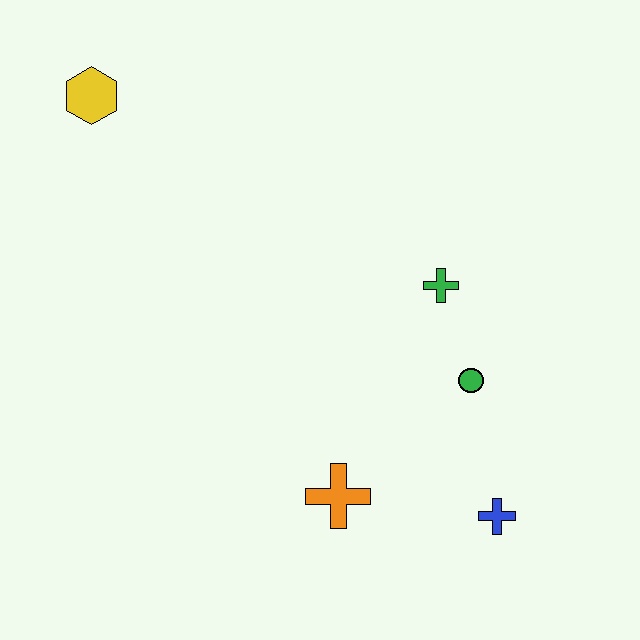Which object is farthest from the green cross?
The yellow hexagon is farthest from the green cross.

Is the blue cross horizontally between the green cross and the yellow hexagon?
No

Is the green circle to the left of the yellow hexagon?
No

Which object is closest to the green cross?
The green circle is closest to the green cross.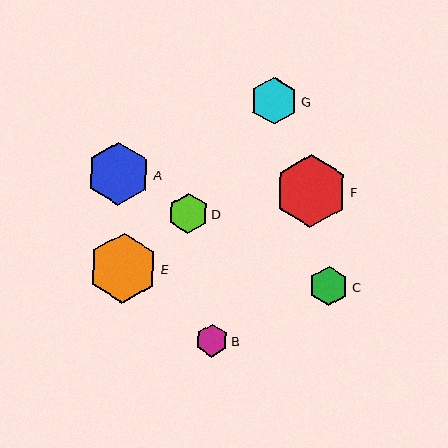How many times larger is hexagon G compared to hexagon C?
Hexagon G is approximately 1.2 times the size of hexagon C.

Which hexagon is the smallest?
Hexagon B is the smallest with a size of approximately 33 pixels.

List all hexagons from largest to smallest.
From largest to smallest: F, E, A, G, D, C, B.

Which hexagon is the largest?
Hexagon F is the largest with a size of approximately 72 pixels.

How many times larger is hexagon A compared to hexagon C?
Hexagon A is approximately 1.6 times the size of hexagon C.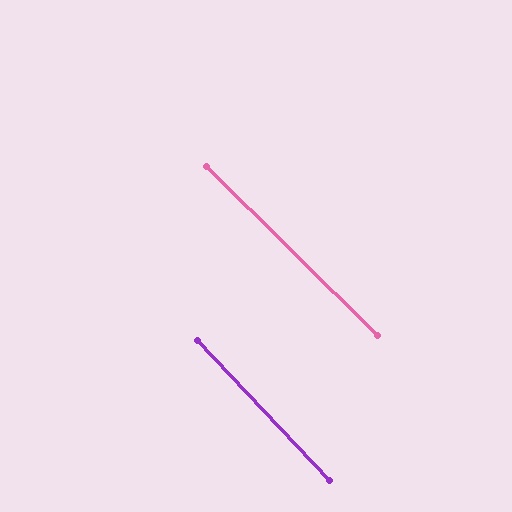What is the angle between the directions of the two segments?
Approximately 2 degrees.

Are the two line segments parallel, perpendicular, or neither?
Parallel — their directions differ by only 1.5°.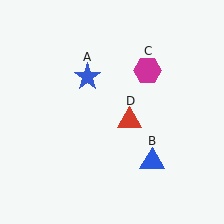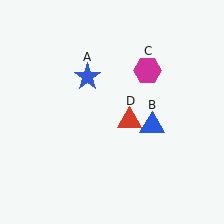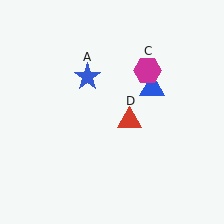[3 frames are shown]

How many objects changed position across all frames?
1 object changed position: blue triangle (object B).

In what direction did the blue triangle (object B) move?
The blue triangle (object B) moved up.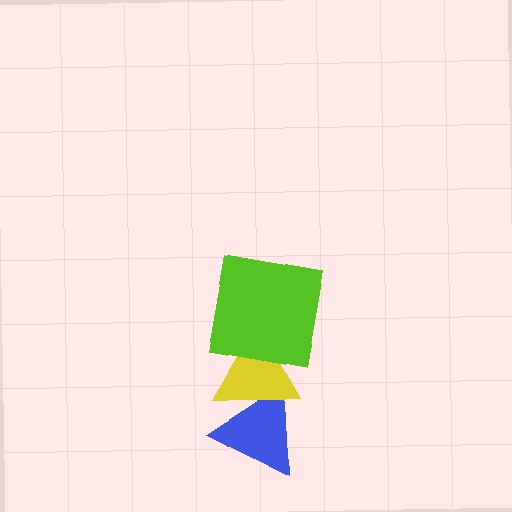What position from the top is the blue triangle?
The blue triangle is 3rd from the top.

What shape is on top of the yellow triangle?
The lime square is on top of the yellow triangle.